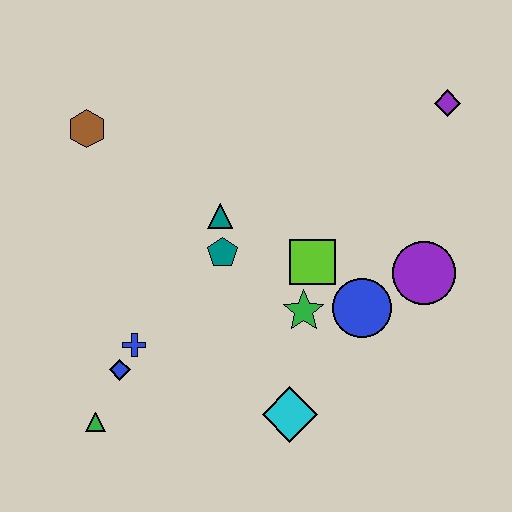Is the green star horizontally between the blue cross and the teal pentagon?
No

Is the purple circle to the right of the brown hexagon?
Yes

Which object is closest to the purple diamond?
The purple circle is closest to the purple diamond.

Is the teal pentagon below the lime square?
No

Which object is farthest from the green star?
The brown hexagon is farthest from the green star.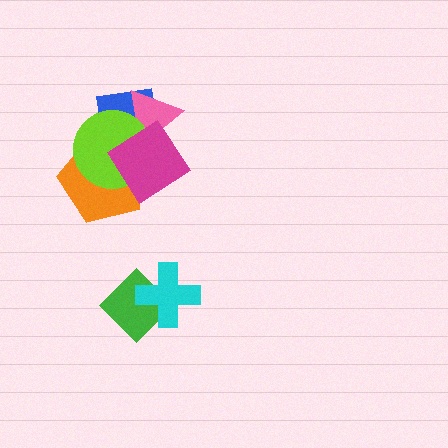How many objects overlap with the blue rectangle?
4 objects overlap with the blue rectangle.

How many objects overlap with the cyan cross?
1 object overlaps with the cyan cross.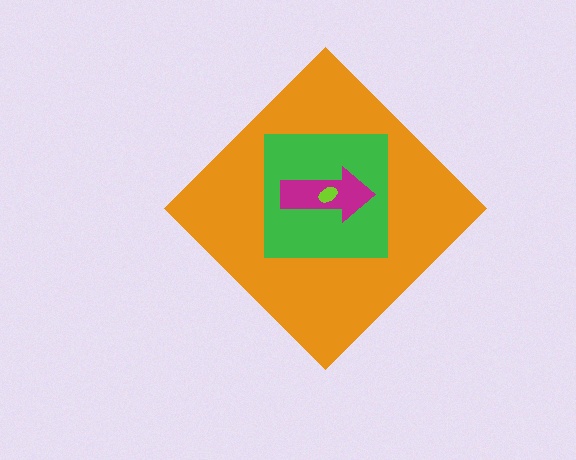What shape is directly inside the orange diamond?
The green square.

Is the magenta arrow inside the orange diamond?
Yes.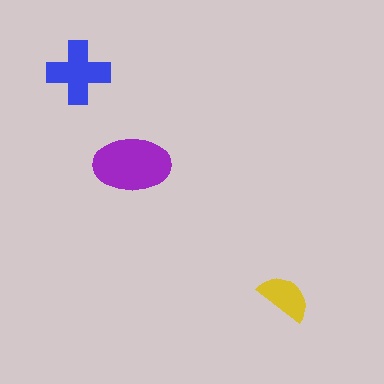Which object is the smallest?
The yellow semicircle.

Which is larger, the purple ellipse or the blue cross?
The purple ellipse.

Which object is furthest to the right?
The yellow semicircle is rightmost.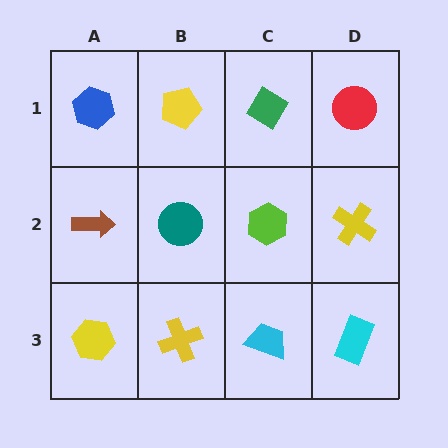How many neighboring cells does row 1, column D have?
2.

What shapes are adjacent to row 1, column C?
A lime hexagon (row 2, column C), a yellow pentagon (row 1, column B), a red circle (row 1, column D).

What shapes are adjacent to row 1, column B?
A teal circle (row 2, column B), a blue hexagon (row 1, column A), a green diamond (row 1, column C).